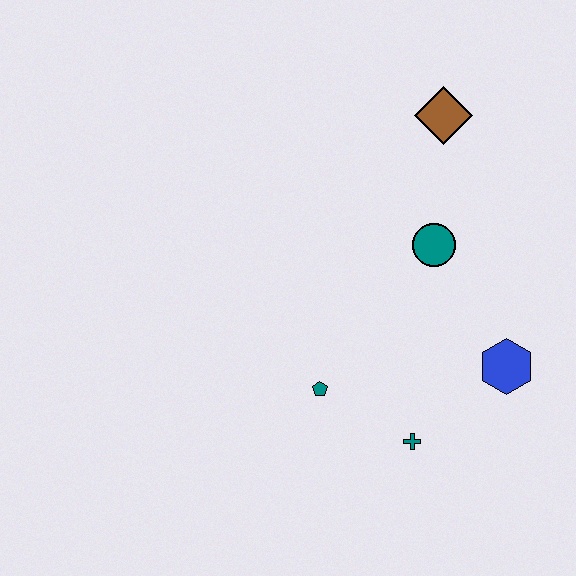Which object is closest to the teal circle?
The brown diamond is closest to the teal circle.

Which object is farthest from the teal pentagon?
The brown diamond is farthest from the teal pentagon.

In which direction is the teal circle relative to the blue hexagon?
The teal circle is above the blue hexagon.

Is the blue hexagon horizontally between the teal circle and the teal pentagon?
No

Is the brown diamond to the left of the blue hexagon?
Yes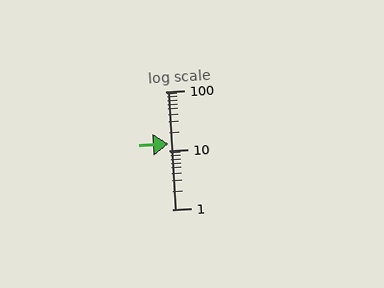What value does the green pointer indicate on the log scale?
The pointer indicates approximately 13.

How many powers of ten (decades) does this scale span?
The scale spans 2 decades, from 1 to 100.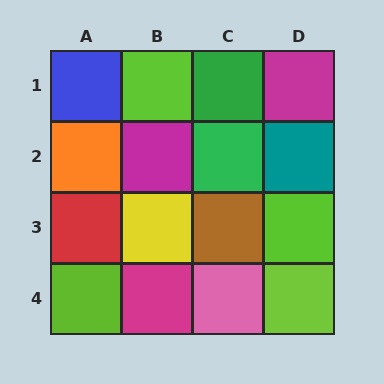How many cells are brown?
1 cell is brown.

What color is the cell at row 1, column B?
Lime.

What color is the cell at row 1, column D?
Magenta.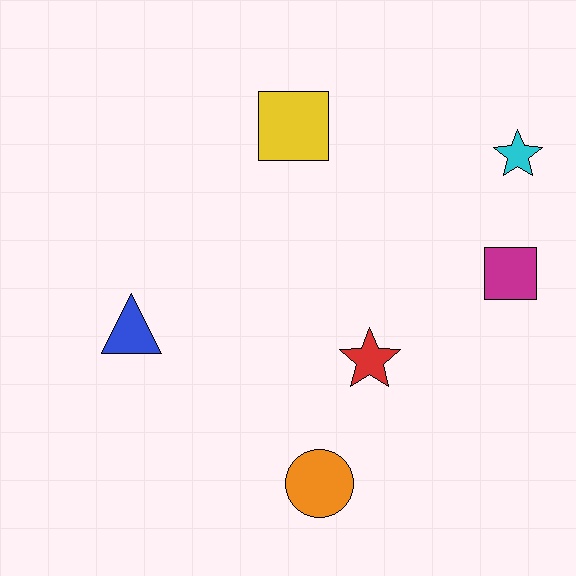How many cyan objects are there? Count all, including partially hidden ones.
There is 1 cyan object.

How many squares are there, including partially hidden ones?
There are 2 squares.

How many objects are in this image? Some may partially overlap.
There are 6 objects.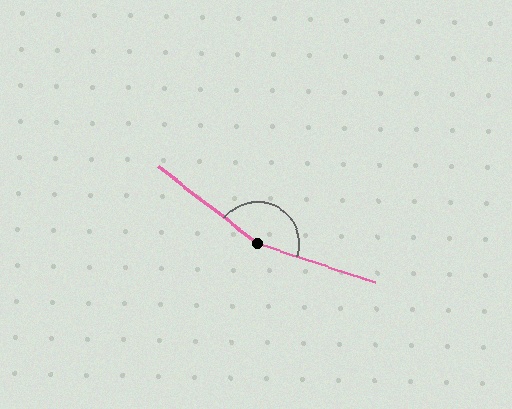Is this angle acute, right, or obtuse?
It is obtuse.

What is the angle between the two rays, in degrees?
Approximately 160 degrees.